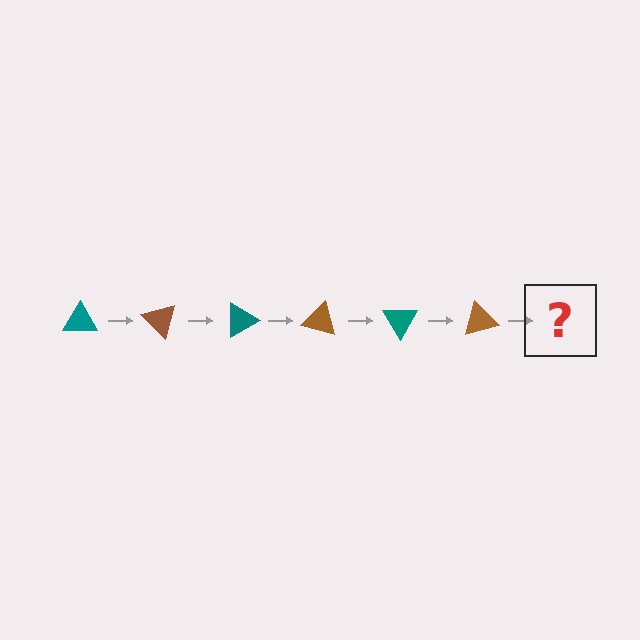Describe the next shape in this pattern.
It should be a teal triangle, rotated 270 degrees from the start.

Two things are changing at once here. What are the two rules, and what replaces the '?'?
The two rules are that it rotates 45 degrees each step and the color cycles through teal and brown. The '?' should be a teal triangle, rotated 270 degrees from the start.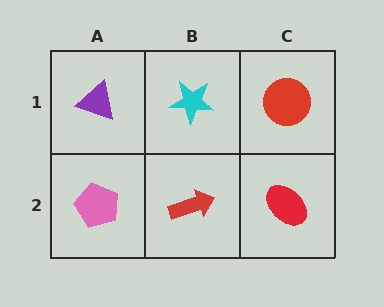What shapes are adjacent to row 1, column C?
A red ellipse (row 2, column C), a cyan star (row 1, column B).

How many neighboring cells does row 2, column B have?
3.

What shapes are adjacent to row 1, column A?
A pink pentagon (row 2, column A), a cyan star (row 1, column B).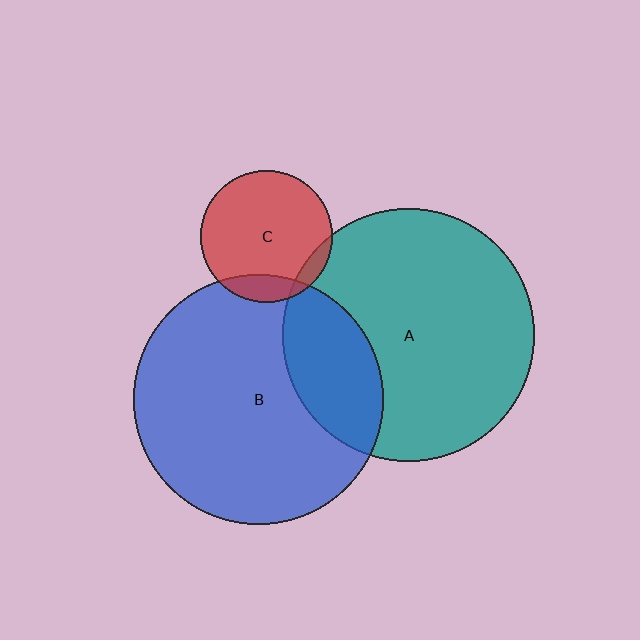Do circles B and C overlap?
Yes.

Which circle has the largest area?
Circle A (teal).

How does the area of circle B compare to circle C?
Approximately 3.6 times.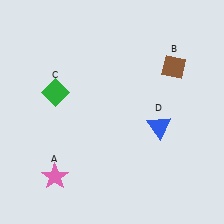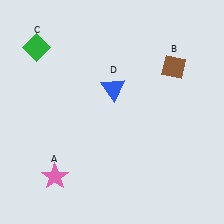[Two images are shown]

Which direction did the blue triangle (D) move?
The blue triangle (D) moved left.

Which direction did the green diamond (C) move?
The green diamond (C) moved up.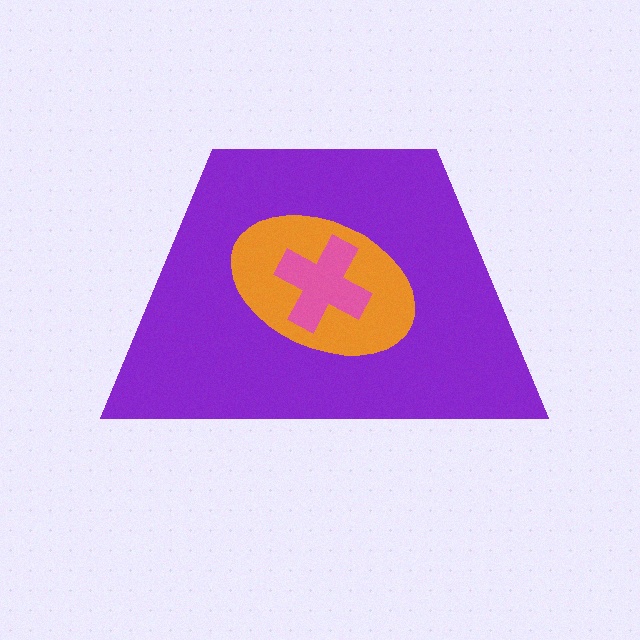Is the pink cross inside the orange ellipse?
Yes.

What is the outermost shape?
The purple trapezoid.